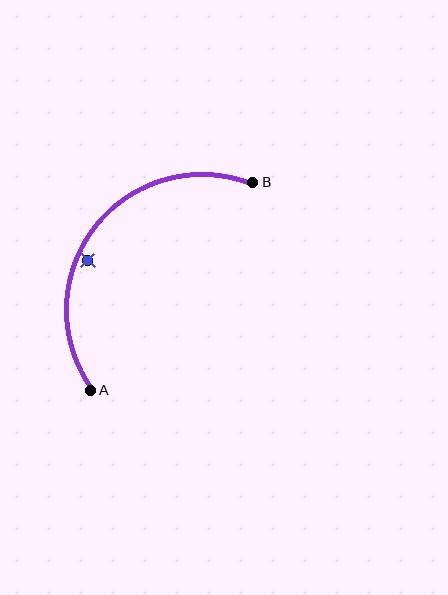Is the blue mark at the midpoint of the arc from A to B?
No — the blue mark does not lie on the arc at all. It sits slightly inside the curve.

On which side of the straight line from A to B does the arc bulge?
The arc bulges above and to the left of the straight line connecting A and B.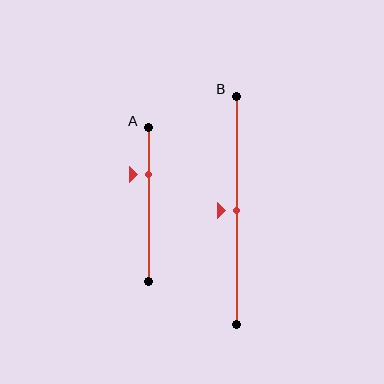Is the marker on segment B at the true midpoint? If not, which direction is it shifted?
Yes, the marker on segment B is at the true midpoint.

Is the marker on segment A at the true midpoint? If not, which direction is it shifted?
No, the marker on segment A is shifted upward by about 20% of the segment length.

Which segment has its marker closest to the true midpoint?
Segment B has its marker closest to the true midpoint.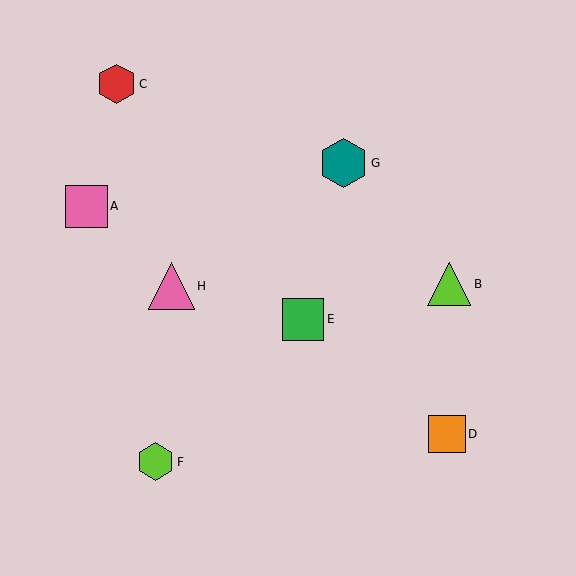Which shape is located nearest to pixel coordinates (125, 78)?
The red hexagon (labeled C) at (117, 84) is nearest to that location.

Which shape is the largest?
The teal hexagon (labeled G) is the largest.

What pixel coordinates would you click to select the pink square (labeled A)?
Click at (86, 206) to select the pink square A.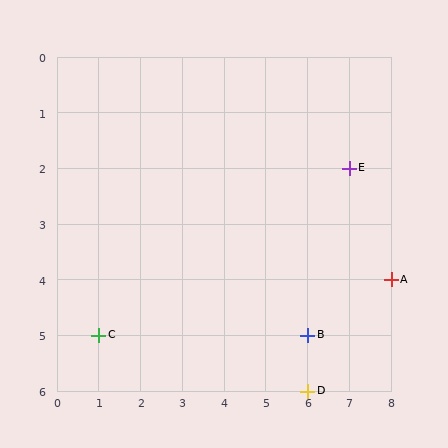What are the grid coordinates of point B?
Point B is at grid coordinates (6, 5).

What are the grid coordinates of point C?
Point C is at grid coordinates (1, 5).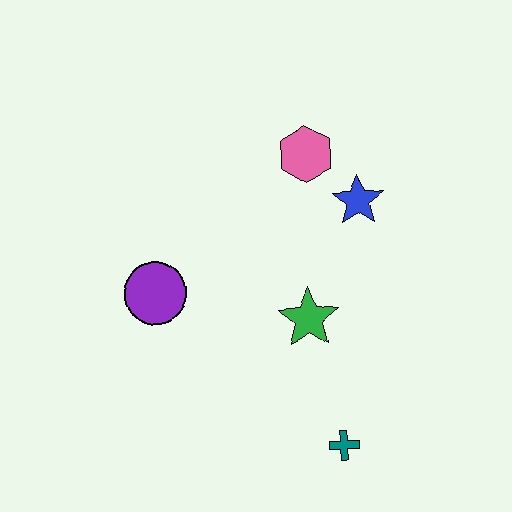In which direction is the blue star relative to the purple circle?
The blue star is to the right of the purple circle.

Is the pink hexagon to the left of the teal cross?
Yes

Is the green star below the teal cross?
No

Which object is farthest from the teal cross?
The pink hexagon is farthest from the teal cross.